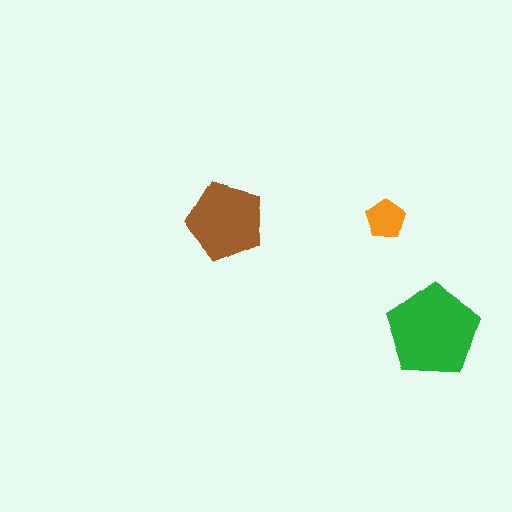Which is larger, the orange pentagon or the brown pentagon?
The brown one.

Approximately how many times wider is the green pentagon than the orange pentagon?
About 2.5 times wider.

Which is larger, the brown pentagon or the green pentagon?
The green one.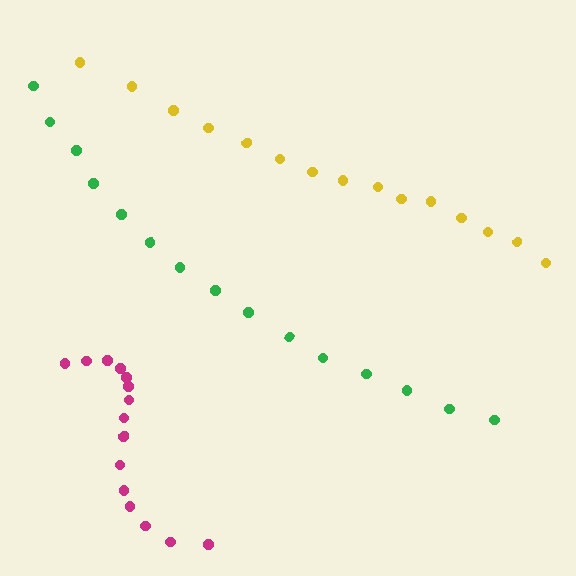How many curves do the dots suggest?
There are 3 distinct paths.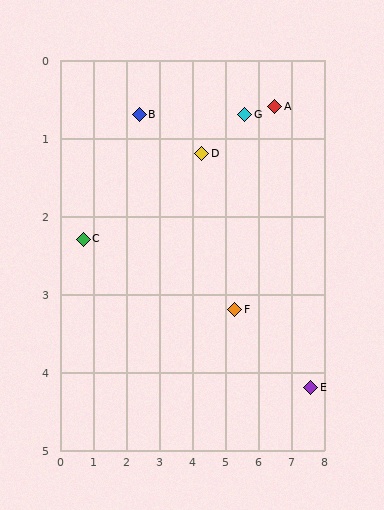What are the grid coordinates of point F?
Point F is at approximately (5.3, 3.2).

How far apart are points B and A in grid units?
Points B and A are about 4.1 grid units apart.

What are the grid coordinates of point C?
Point C is at approximately (0.7, 2.3).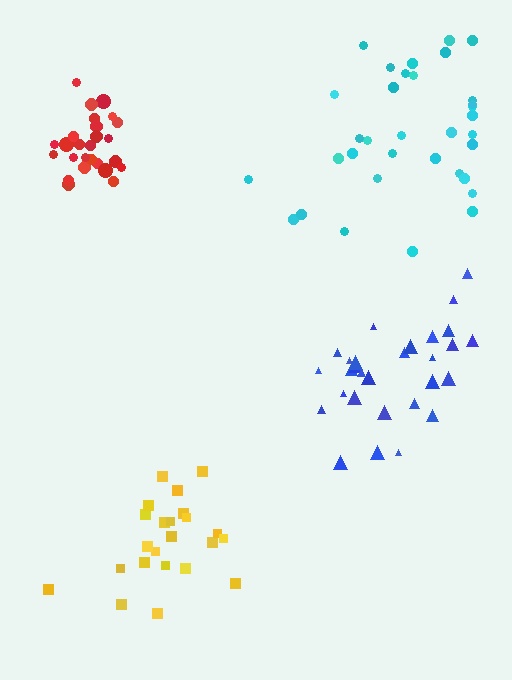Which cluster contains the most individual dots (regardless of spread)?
Cyan (34).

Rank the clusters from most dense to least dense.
red, yellow, blue, cyan.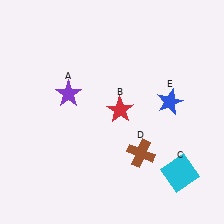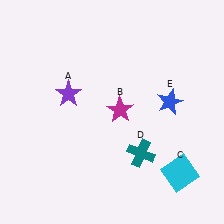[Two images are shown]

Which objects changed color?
B changed from red to magenta. D changed from brown to teal.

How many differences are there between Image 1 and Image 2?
There are 2 differences between the two images.